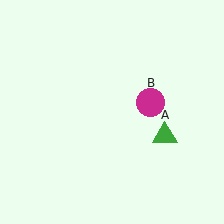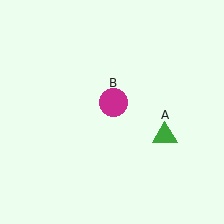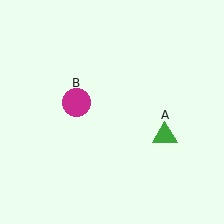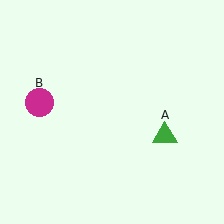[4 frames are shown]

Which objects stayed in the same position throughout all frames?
Green triangle (object A) remained stationary.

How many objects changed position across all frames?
1 object changed position: magenta circle (object B).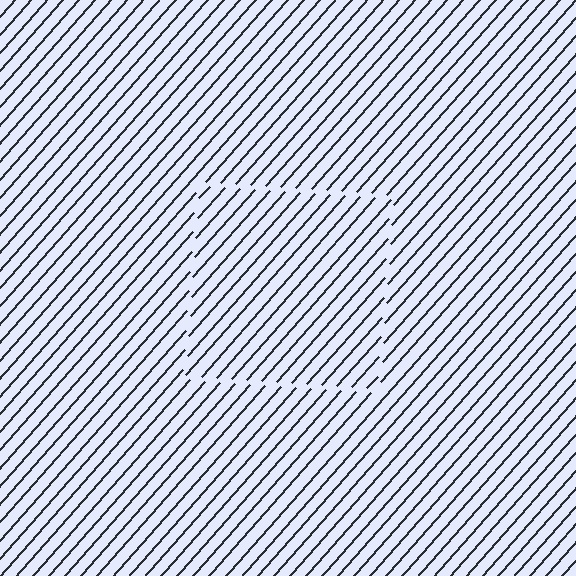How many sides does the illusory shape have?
4 sides — the line-ends trace a square.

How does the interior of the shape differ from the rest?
The interior of the shape contains the same grating, shifted by half a period — the contour is defined by the phase discontinuity where line-ends from the inner and outer gratings abut.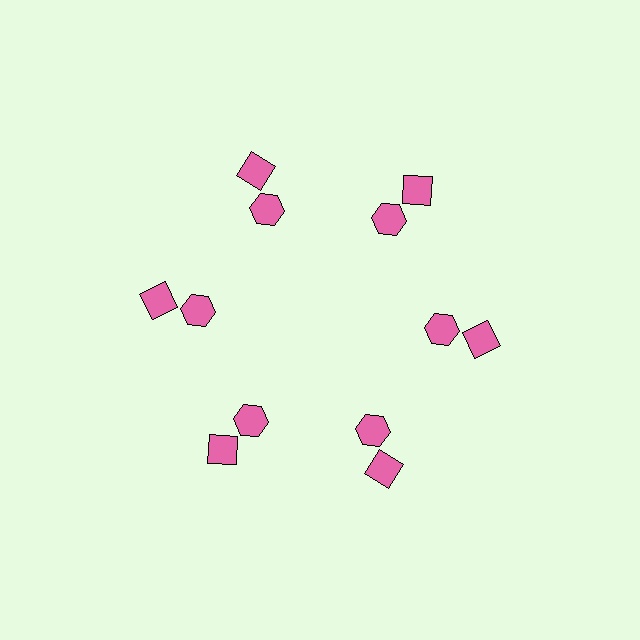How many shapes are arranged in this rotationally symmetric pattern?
There are 12 shapes, arranged in 6 groups of 2.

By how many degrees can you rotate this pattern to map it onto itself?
The pattern maps onto itself every 60 degrees of rotation.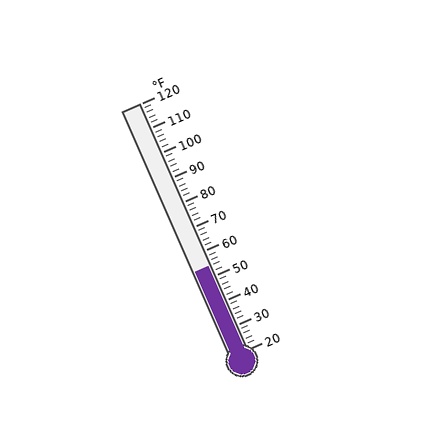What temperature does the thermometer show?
The thermometer shows approximately 54°F.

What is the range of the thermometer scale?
The thermometer scale ranges from 20°F to 120°F.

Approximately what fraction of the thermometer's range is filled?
The thermometer is filled to approximately 35% of its range.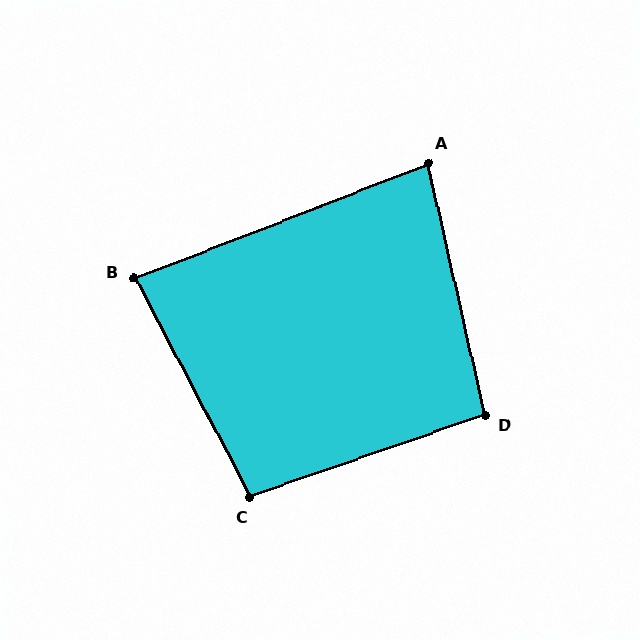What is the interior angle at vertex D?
Approximately 96 degrees (obtuse).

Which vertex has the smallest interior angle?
A, at approximately 81 degrees.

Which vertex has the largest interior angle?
C, at approximately 99 degrees.